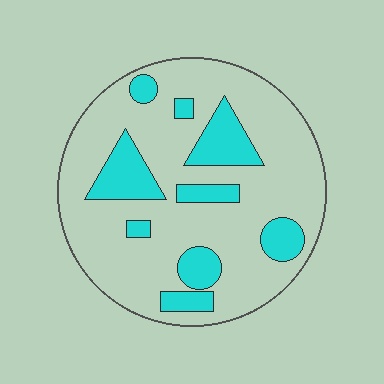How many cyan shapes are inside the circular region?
9.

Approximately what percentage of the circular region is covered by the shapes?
Approximately 25%.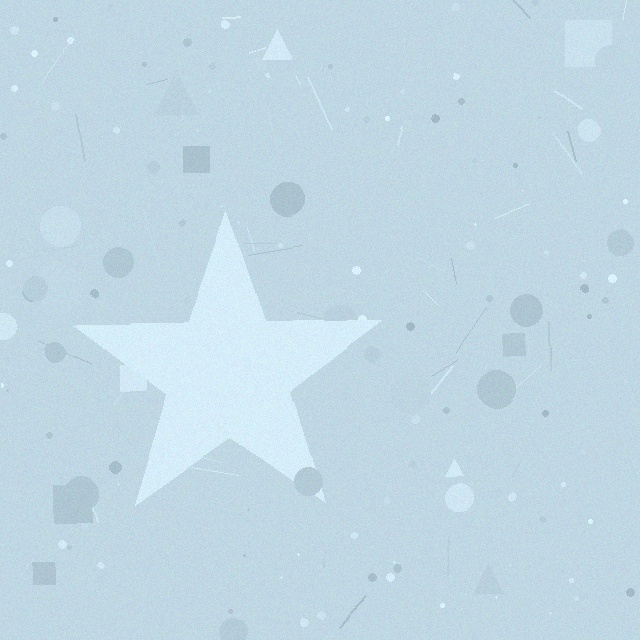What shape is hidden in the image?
A star is hidden in the image.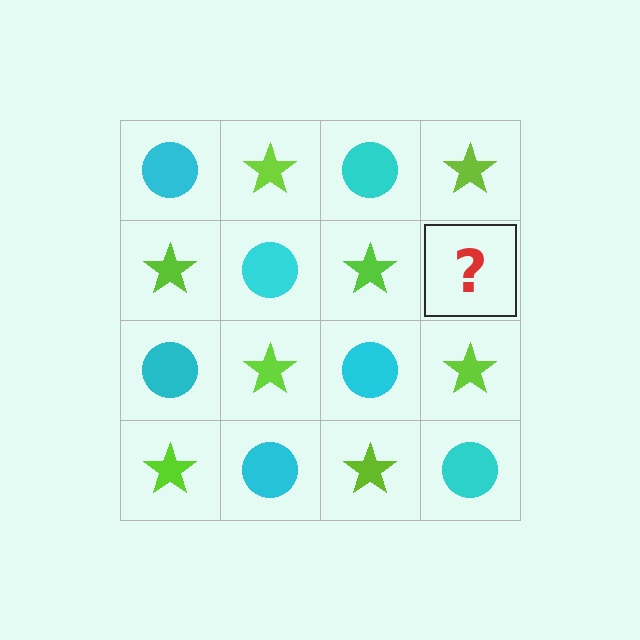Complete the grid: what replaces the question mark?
The question mark should be replaced with a cyan circle.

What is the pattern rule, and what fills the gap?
The rule is that it alternates cyan circle and lime star in a checkerboard pattern. The gap should be filled with a cyan circle.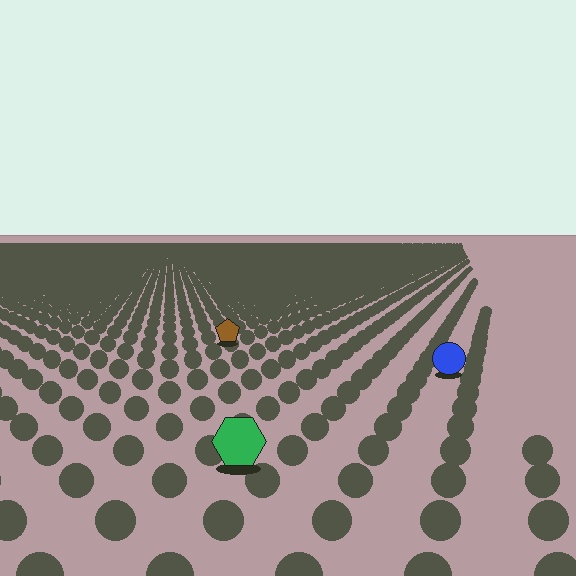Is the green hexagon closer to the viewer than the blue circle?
Yes. The green hexagon is closer — you can tell from the texture gradient: the ground texture is coarser near it.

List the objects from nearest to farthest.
From nearest to farthest: the green hexagon, the blue circle, the brown pentagon.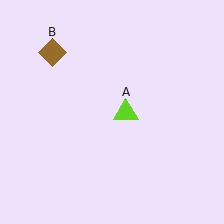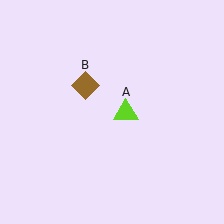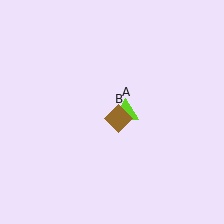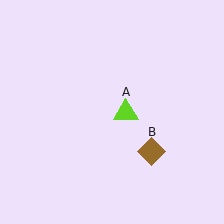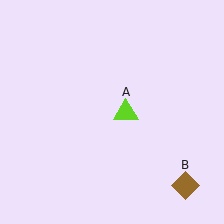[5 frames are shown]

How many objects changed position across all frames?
1 object changed position: brown diamond (object B).